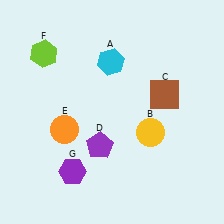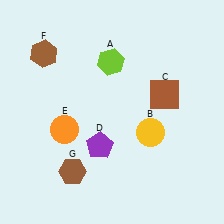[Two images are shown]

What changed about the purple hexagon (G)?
In Image 1, G is purple. In Image 2, it changed to brown.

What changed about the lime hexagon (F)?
In Image 1, F is lime. In Image 2, it changed to brown.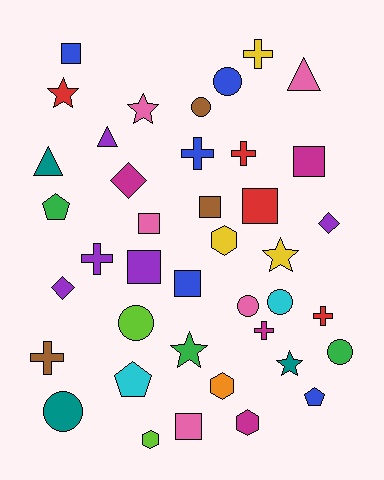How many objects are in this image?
There are 40 objects.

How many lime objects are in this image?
There are 2 lime objects.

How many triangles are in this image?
There are 3 triangles.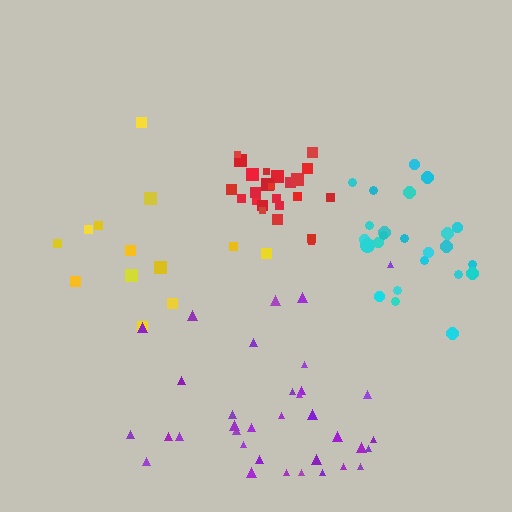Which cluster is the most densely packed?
Red.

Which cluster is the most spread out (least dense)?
Yellow.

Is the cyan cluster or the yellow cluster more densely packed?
Cyan.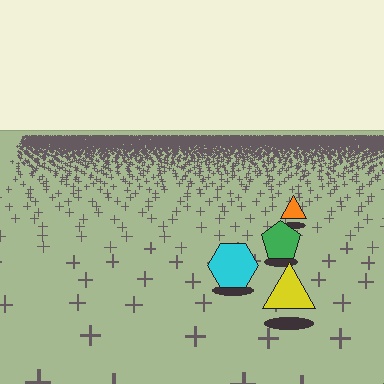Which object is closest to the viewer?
The yellow triangle is closest. The texture marks near it are larger and more spread out.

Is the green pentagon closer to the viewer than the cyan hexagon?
No. The cyan hexagon is closer — you can tell from the texture gradient: the ground texture is coarser near it.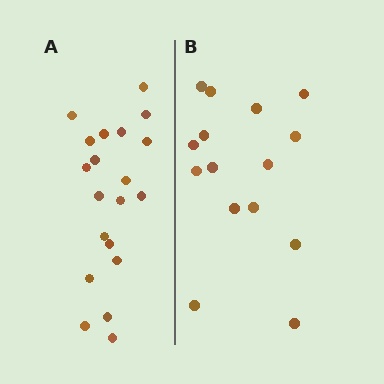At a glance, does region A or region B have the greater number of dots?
Region A (the left region) has more dots.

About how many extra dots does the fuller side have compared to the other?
Region A has about 5 more dots than region B.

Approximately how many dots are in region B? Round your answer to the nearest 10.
About 20 dots. (The exact count is 15, which rounds to 20.)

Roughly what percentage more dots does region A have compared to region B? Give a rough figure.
About 35% more.